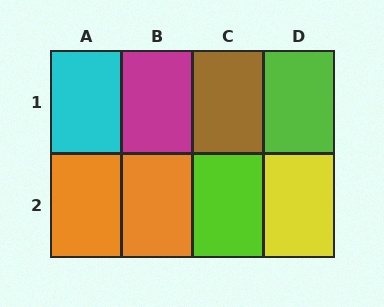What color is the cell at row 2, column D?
Yellow.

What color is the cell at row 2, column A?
Orange.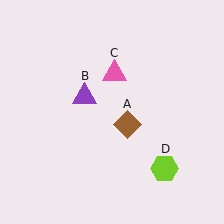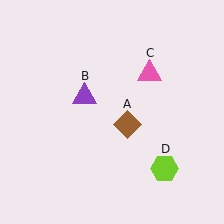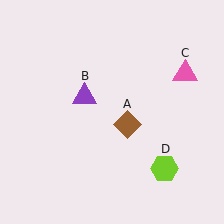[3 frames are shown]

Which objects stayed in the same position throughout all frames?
Brown diamond (object A) and purple triangle (object B) and lime hexagon (object D) remained stationary.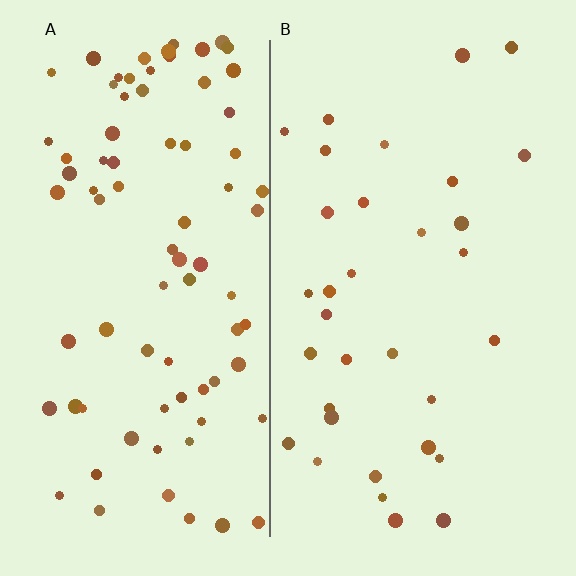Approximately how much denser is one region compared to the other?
Approximately 2.4× — region A over region B.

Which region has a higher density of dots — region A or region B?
A (the left).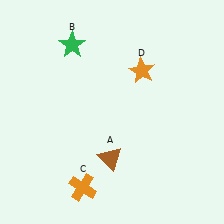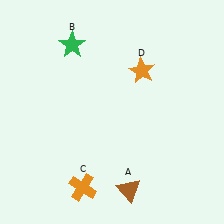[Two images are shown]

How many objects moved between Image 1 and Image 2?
1 object moved between the two images.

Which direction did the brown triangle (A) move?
The brown triangle (A) moved down.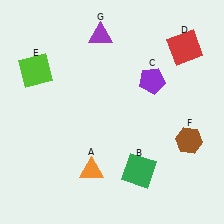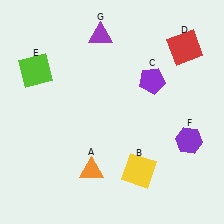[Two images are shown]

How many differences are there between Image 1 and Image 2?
There are 2 differences between the two images.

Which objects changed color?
B changed from green to yellow. F changed from brown to purple.